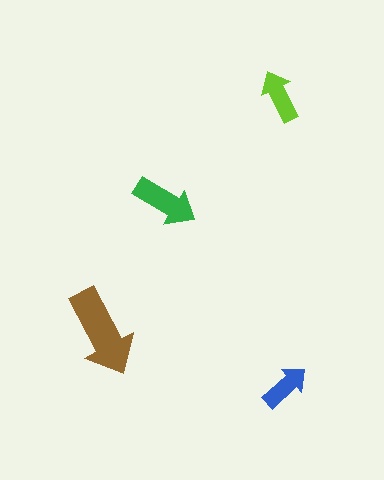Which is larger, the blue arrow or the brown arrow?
The brown one.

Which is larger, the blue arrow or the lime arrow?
The lime one.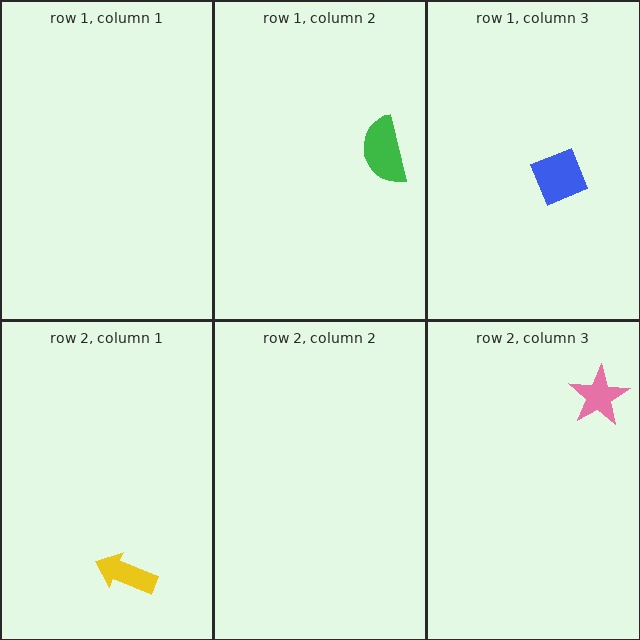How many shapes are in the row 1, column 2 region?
1.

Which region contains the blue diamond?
The row 1, column 3 region.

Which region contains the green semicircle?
The row 1, column 2 region.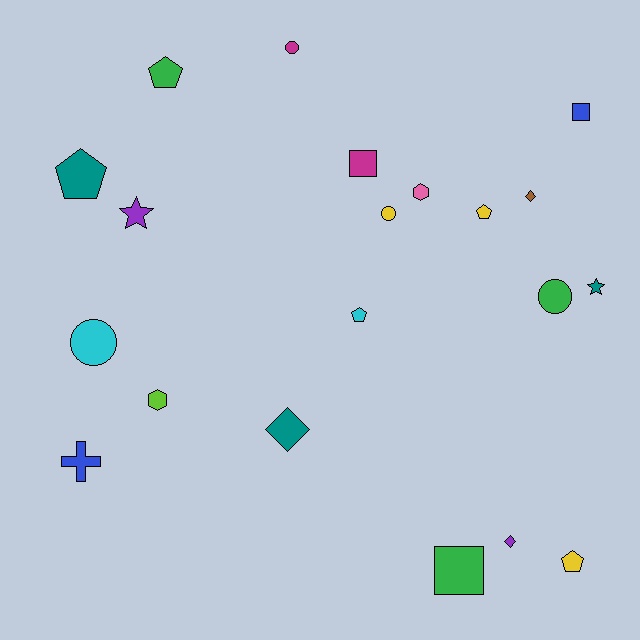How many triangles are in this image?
There are no triangles.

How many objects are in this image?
There are 20 objects.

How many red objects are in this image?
There are no red objects.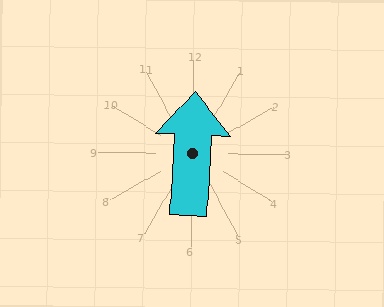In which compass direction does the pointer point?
North.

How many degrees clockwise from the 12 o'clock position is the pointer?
Approximately 3 degrees.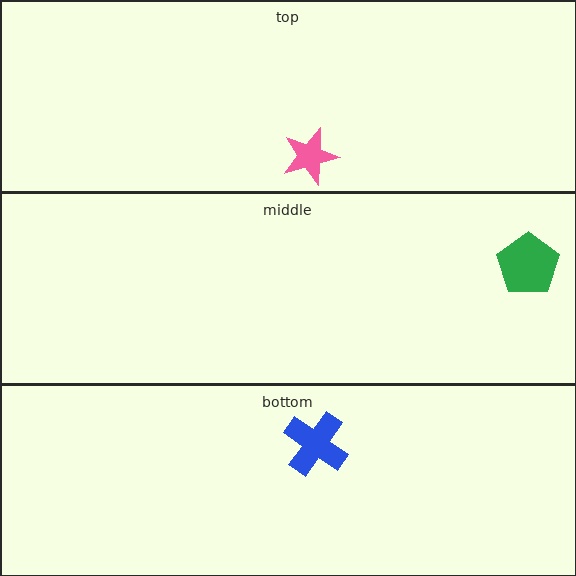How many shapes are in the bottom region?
1.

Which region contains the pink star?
The top region.